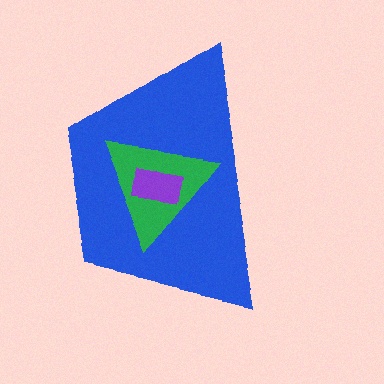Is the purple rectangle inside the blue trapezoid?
Yes.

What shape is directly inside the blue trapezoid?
The green triangle.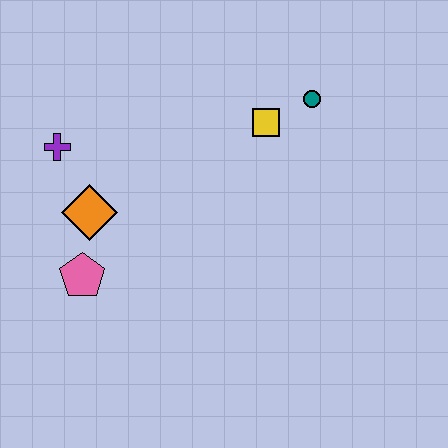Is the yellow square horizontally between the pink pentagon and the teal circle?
Yes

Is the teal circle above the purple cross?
Yes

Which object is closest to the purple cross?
The orange diamond is closest to the purple cross.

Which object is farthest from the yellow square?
The pink pentagon is farthest from the yellow square.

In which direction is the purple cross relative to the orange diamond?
The purple cross is above the orange diamond.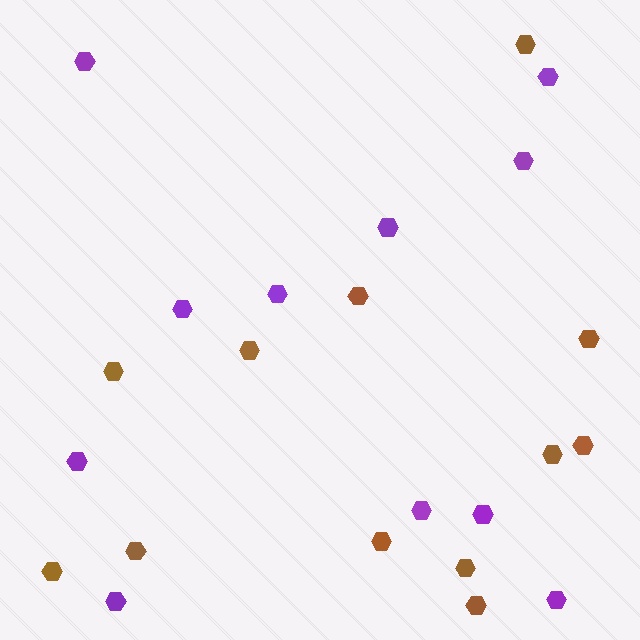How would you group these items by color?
There are 2 groups: one group of purple hexagons (11) and one group of brown hexagons (12).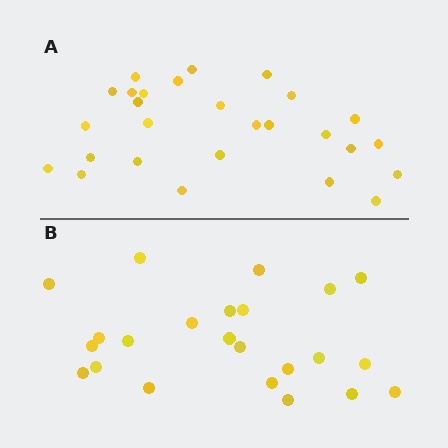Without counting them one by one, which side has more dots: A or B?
Region A (the top region) has more dots.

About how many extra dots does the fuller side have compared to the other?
Region A has about 4 more dots than region B.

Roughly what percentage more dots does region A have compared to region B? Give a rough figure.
About 15% more.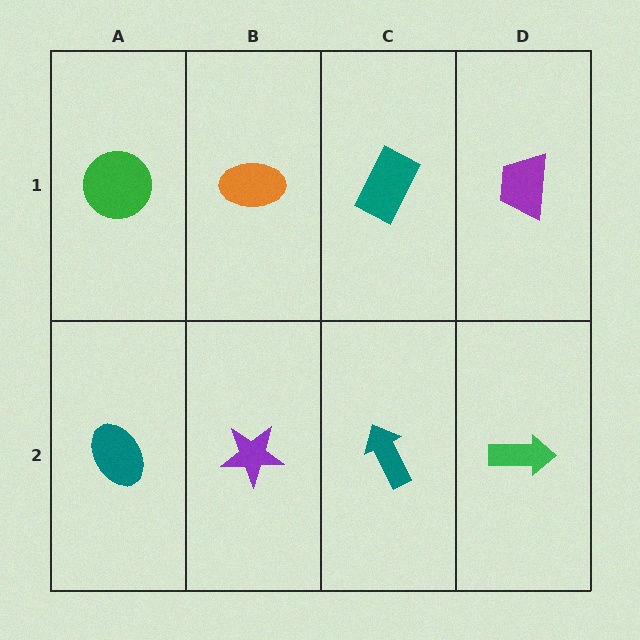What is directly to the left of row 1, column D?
A teal rectangle.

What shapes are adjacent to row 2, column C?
A teal rectangle (row 1, column C), a purple star (row 2, column B), a green arrow (row 2, column D).